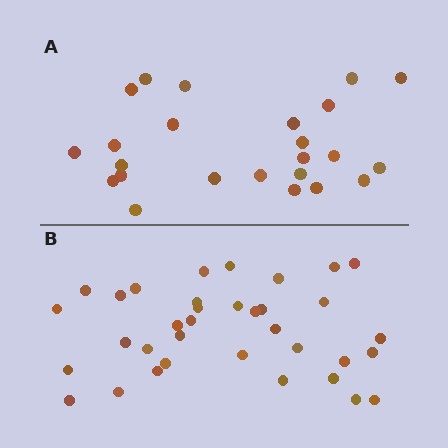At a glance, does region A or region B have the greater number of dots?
Region B (the bottom region) has more dots.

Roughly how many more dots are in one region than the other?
Region B has roughly 12 or so more dots than region A.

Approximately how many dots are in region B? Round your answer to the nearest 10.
About 40 dots. (The exact count is 35, which rounds to 40.)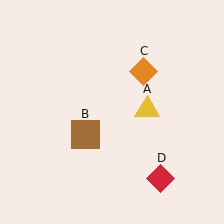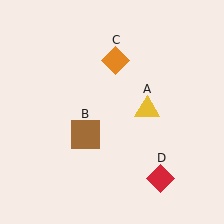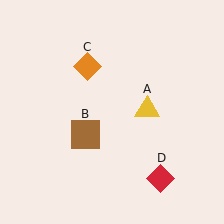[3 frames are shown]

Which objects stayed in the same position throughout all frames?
Yellow triangle (object A) and brown square (object B) and red diamond (object D) remained stationary.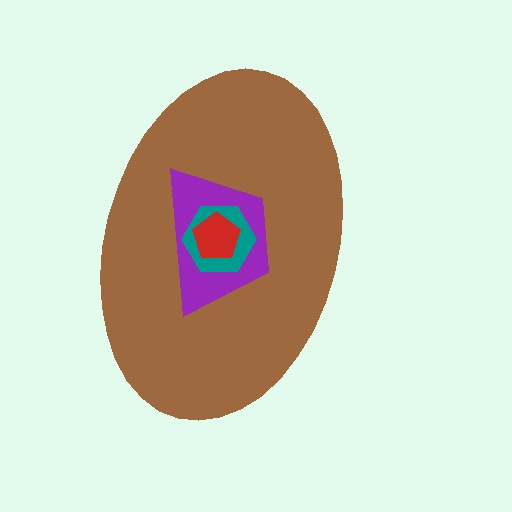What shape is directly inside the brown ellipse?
The purple trapezoid.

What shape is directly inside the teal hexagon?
The red pentagon.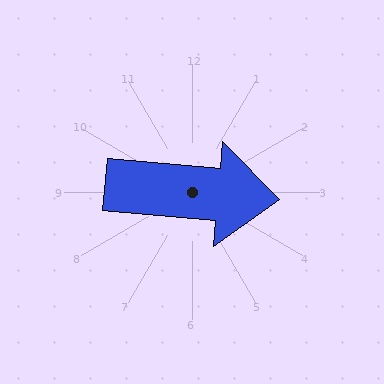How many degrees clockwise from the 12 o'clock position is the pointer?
Approximately 95 degrees.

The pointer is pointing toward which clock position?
Roughly 3 o'clock.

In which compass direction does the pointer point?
East.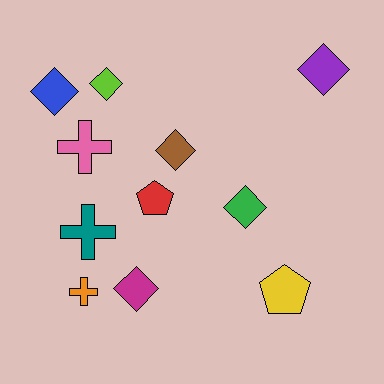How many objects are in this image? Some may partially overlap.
There are 11 objects.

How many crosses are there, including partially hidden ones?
There are 3 crosses.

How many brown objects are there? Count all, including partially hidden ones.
There is 1 brown object.